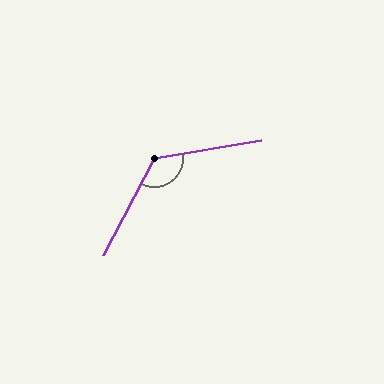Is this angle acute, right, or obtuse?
It is obtuse.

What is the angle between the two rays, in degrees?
Approximately 127 degrees.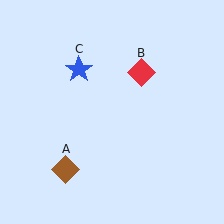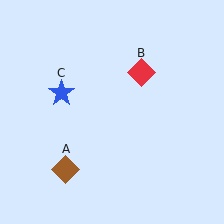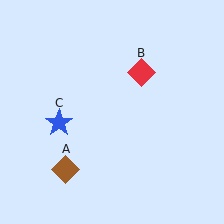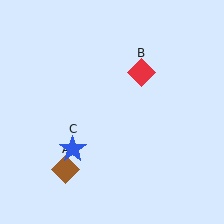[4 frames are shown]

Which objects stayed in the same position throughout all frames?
Brown diamond (object A) and red diamond (object B) remained stationary.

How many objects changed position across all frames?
1 object changed position: blue star (object C).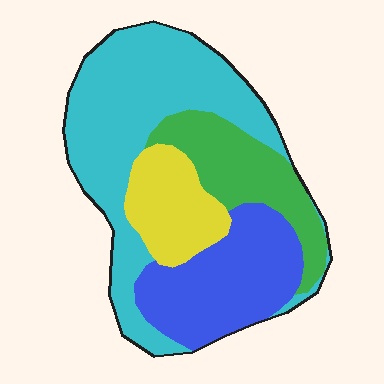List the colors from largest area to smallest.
From largest to smallest: cyan, blue, green, yellow.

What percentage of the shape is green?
Green covers around 20% of the shape.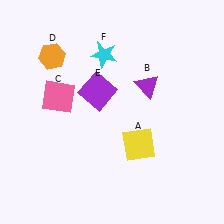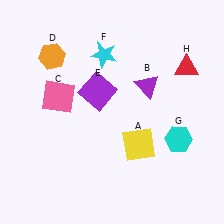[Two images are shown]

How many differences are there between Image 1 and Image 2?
There are 2 differences between the two images.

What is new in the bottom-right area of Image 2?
A cyan hexagon (G) was added in the bottom-right area of Image 2.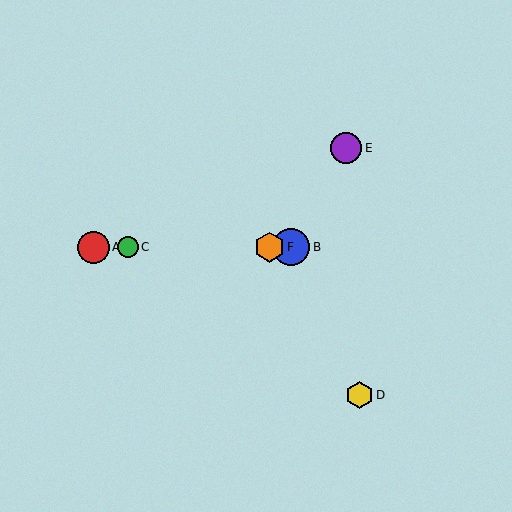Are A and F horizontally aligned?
Yes, both are at y≈247.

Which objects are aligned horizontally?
Objects A, B, C, F are aligned horizontally.